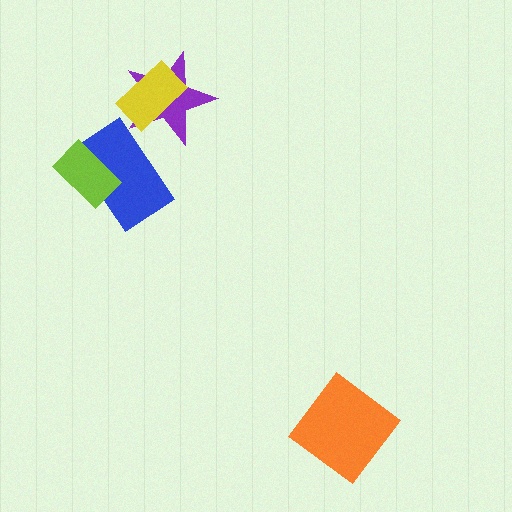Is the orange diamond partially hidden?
No, no other shape covers it.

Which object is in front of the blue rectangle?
The lime rectangle is in front of the blue rectangle.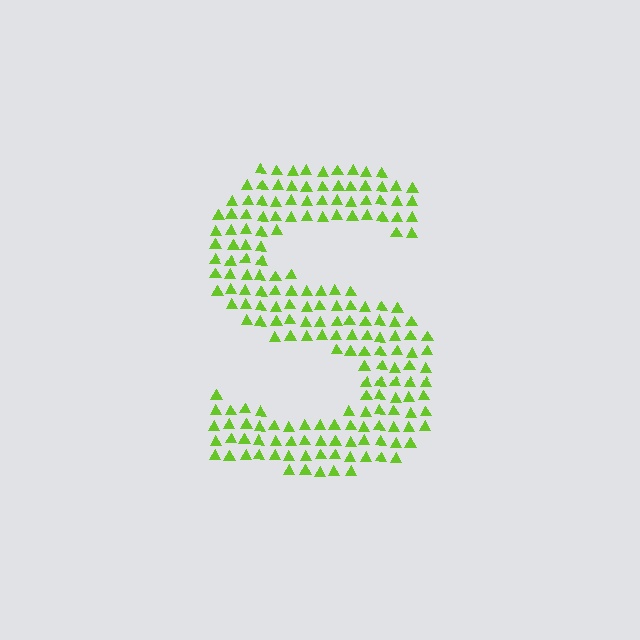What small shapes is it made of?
It is made of small triangles.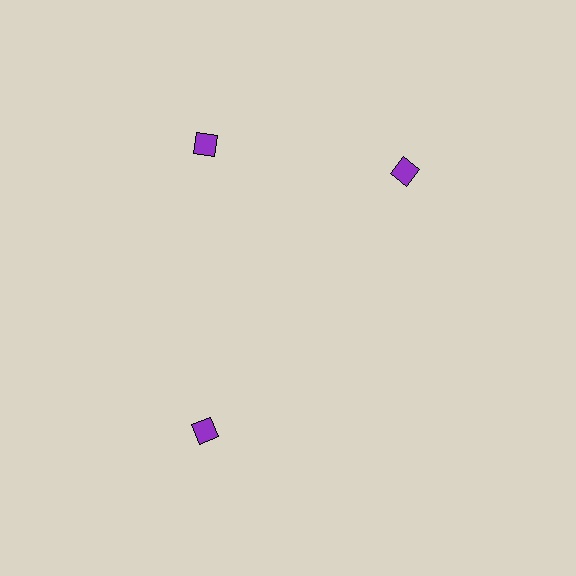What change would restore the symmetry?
The symmetry would be restored by rotating it back into even spacing with its neighbors so that all 3 diamonds sit at equal angles and equal distance from the center.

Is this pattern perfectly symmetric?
No. The 3 purple diamonds are arranged in a ring, but one element near the 3 o'clock position is rotated out of alignment along the ring, breaking the 3-fold rotational symmetry.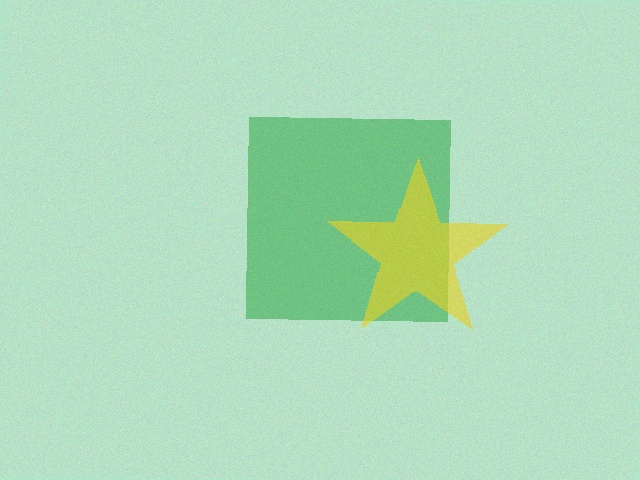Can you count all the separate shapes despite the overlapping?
Yes, there are 2 separate shapes.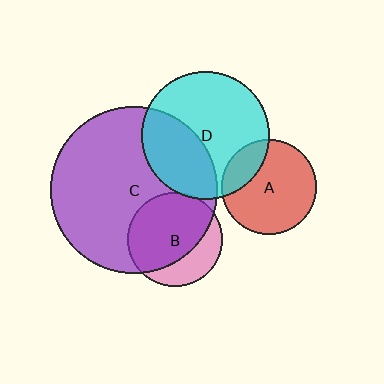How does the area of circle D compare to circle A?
Approximately 1.8 times.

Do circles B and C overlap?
Yes.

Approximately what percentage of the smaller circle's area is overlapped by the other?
Approximately 70%.